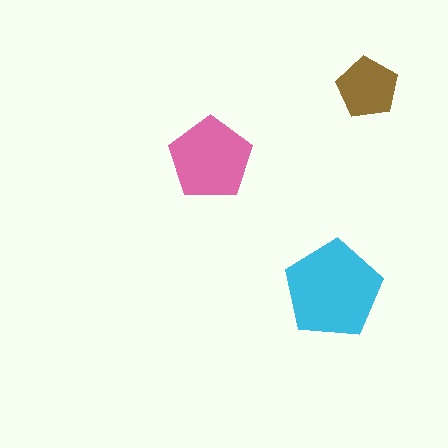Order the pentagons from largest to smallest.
the cyan one, the pink one, the brown one.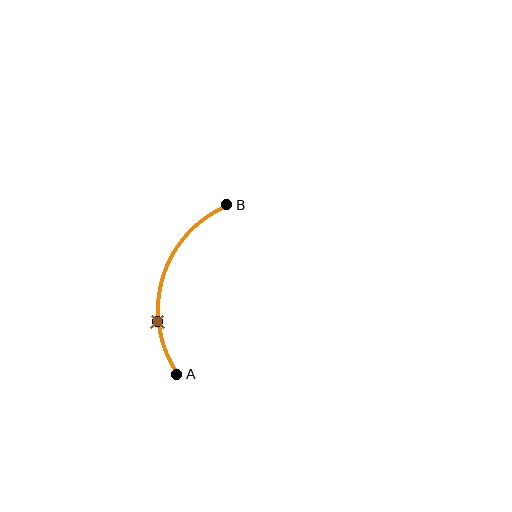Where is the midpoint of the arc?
The arc midpoint is the point on the curve farthest from the straight line joining A and B. It sits to the left of that line.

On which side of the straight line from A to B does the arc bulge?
The arc bulges to the left of the straight line connecting A and B.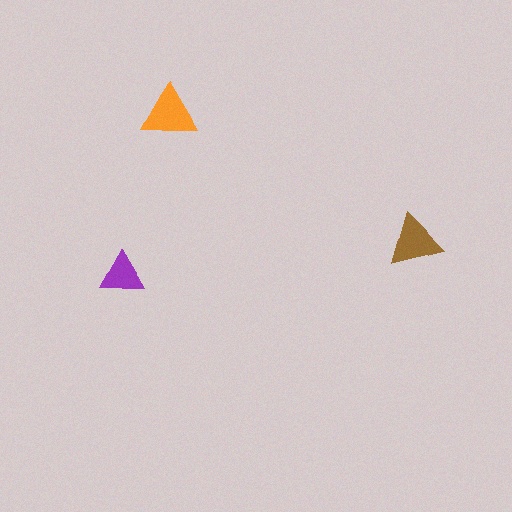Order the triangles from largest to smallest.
the orange one, the brown one, the purple one.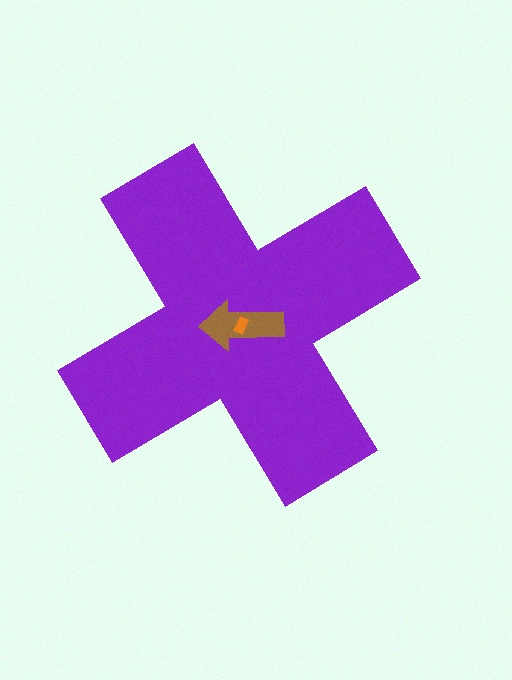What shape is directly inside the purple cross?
The brown arrow.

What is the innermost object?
The orange rectangle.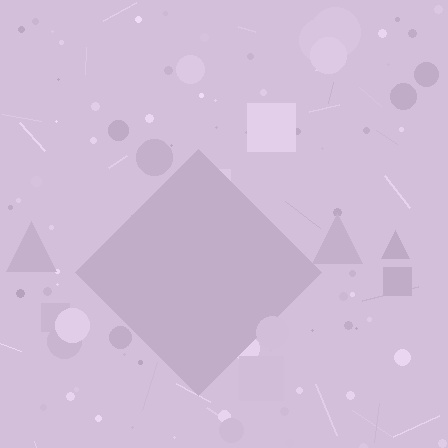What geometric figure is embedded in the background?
A diamond is embedded in the background.